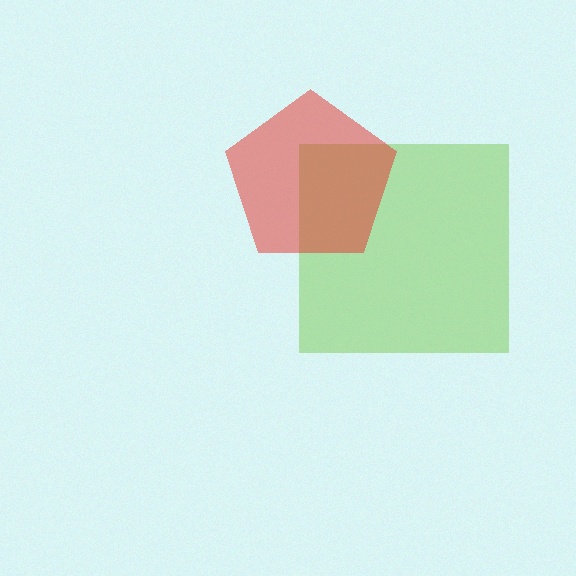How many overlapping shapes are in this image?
There are 2 overlapping shapes in the image.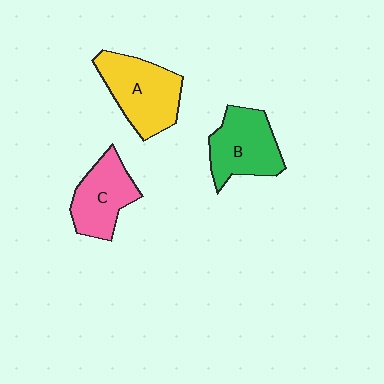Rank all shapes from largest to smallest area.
From largest to smallest: A (yellow), B (green), C (pink).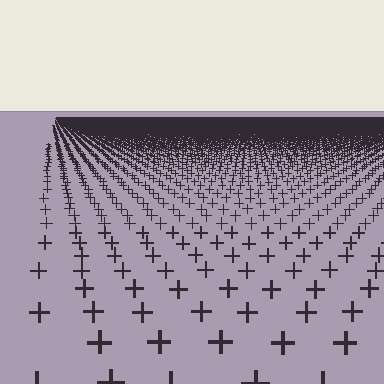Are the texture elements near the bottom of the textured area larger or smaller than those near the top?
Larger. Near the bottom, elements are closer to the viewer and appear at a bigger on-screen size.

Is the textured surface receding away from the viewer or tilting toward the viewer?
The surface is receding away from the viewer. Texture elements get smaller and denser toward the top.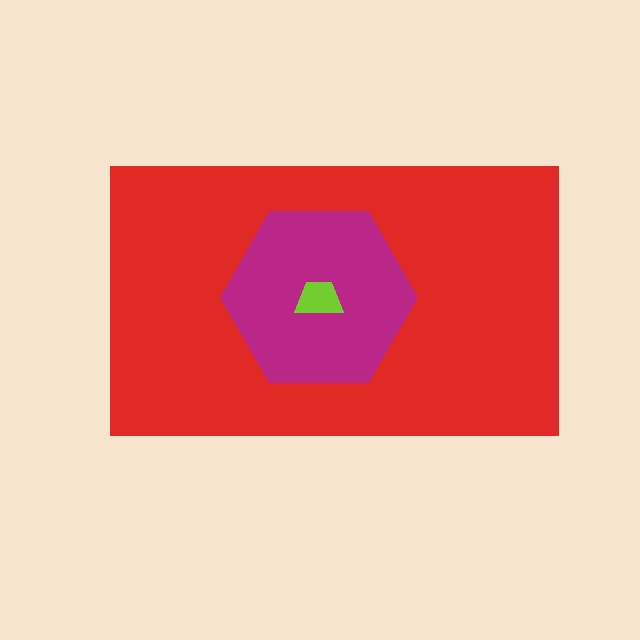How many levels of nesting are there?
3.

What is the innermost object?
The lime trapezoid.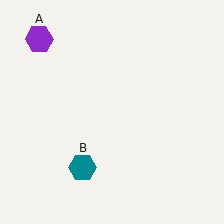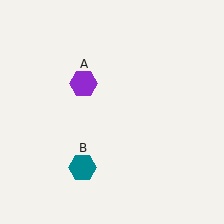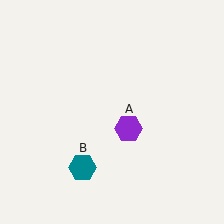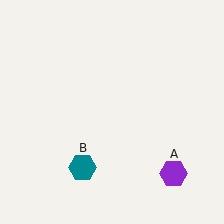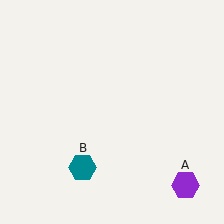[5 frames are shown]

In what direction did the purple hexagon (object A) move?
The purple hexagon (object A) moved down and to the right.